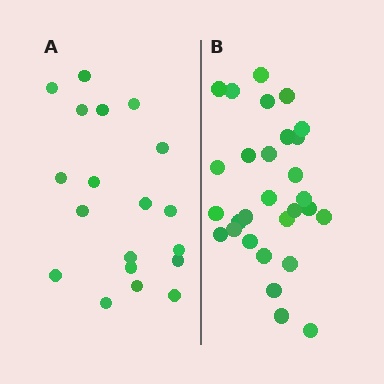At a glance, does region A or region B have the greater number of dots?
Region B (the right region) has more dots.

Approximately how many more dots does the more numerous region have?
Region B has roughly 10 or so more dots than region A.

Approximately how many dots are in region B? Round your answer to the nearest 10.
About 30 dots. (The exact count is 29, which rounds to 30.)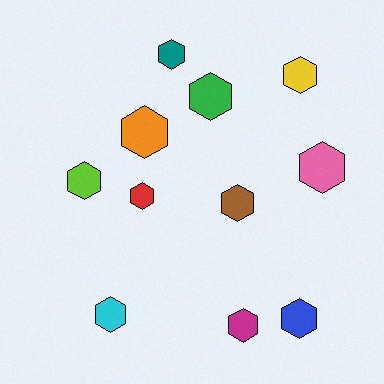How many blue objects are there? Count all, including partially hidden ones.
There is 1 blue object.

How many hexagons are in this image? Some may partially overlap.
There are 11 hexagons.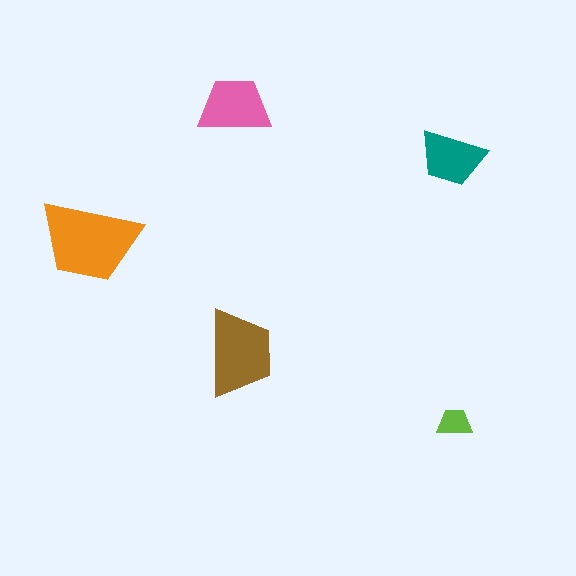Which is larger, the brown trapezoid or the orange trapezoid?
The orange one.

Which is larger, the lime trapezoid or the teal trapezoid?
The teal one.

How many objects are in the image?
There are 5 objects in the image.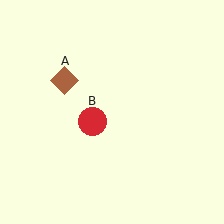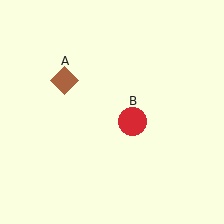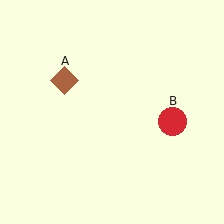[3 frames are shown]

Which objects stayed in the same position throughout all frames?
Brown diamond (object A) remained stationary.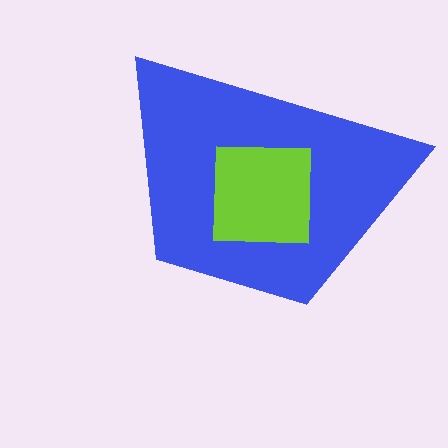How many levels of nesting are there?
2.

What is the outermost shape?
The blue trapezoid.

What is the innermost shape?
The lime square.